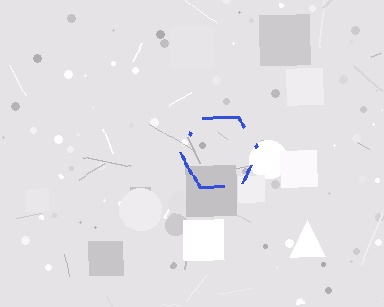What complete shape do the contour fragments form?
The contour fragments form a hexagon.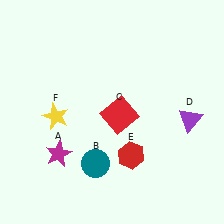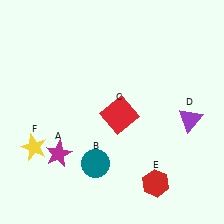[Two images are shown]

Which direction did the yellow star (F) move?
The yellow star (F) moved down.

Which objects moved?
The objects that moved are: the red hexagon (E), the yellow star (F).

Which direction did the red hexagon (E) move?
The red hexagon (E) moved down.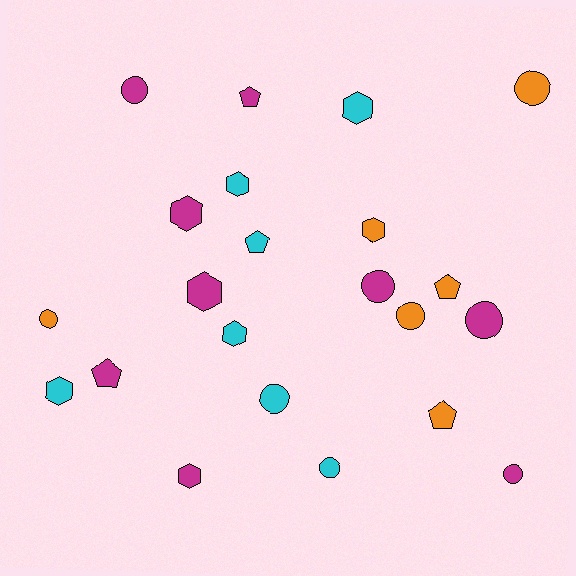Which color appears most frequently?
Magenta, with 9 objects.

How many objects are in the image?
There are 22 objects.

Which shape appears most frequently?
Circle, with 9 objects.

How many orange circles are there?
There are 3 orange circles.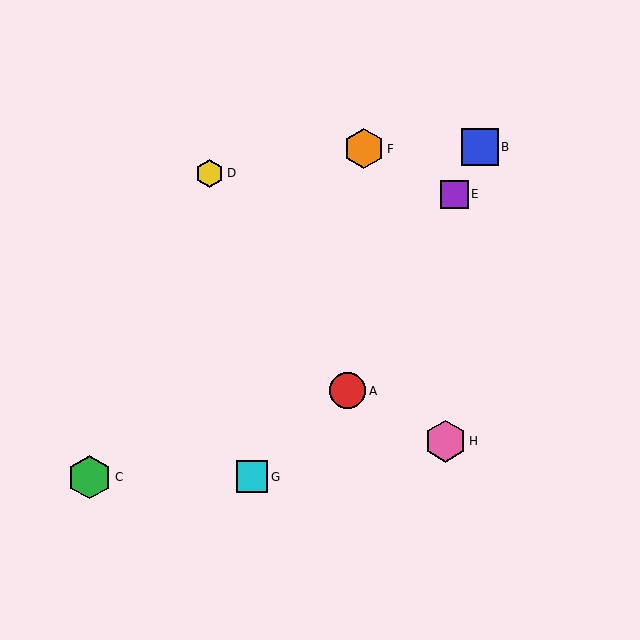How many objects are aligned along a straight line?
3 objects (A, B, E) are aligned along a straight line.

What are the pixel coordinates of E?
Object E is at (454, 194).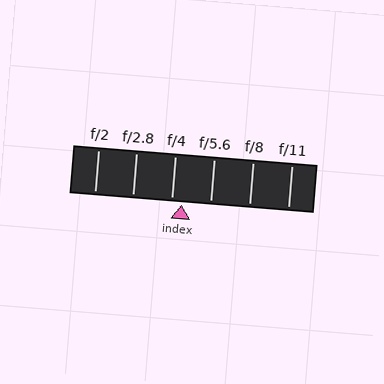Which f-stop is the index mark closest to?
The index mark is closest to f/4.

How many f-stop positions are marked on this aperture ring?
There are 6 f-stop positions marked.